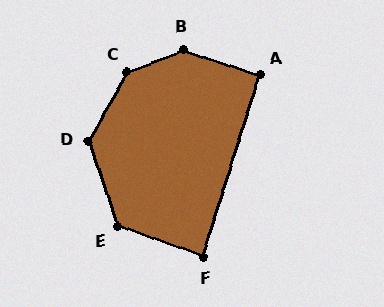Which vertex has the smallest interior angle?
F, at approximately 88 degrees.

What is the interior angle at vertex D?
Approximately 132 degrees (obtuse).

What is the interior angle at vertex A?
Approximately 91 degrees (approximately right).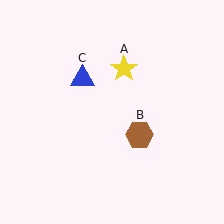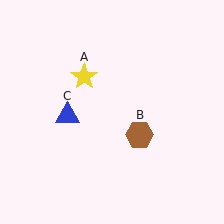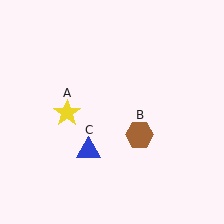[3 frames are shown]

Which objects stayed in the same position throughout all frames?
Brown hexagon (object B) remained stationary.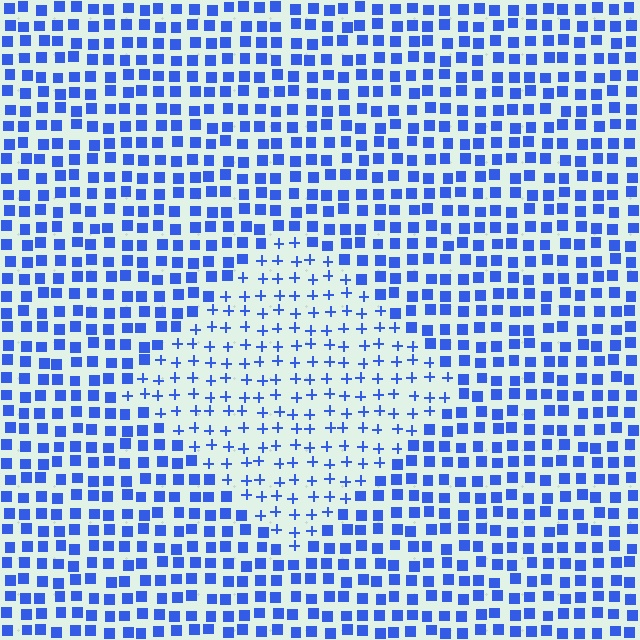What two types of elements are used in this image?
The image uses plus signs inside the diamond region and squares outside it.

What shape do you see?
I see a diamond.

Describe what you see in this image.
The image is filled with small blue elements arranged in a uniform grid. A diamond-shaped region contains plus signs, while the surrounding area contains squares. The boundary is defined purely by the change in element shape.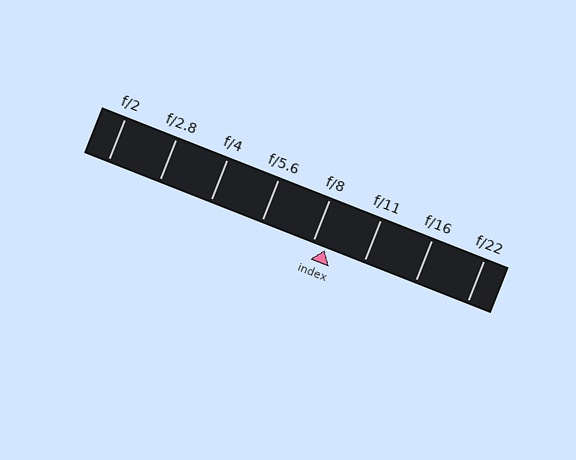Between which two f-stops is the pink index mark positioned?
The index mark is between f/8 and f/11.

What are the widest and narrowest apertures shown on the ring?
The widest aperture shown is f/2 and the narrowest is f/22.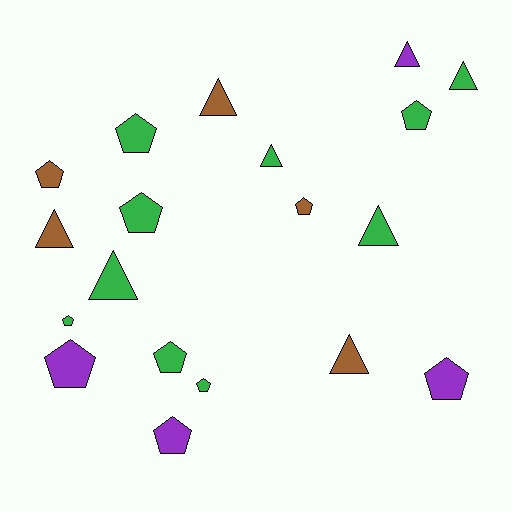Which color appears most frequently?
Green, with 10 objects.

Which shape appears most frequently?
Pentagon, with 11 objects.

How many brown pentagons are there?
There are 2 brown pentagons.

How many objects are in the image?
There are 19 objects.